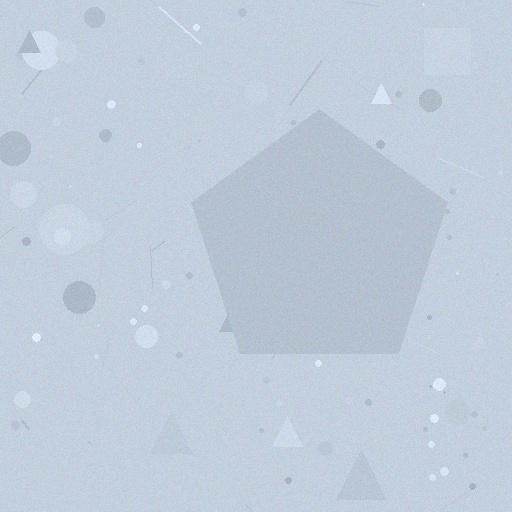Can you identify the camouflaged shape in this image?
The camouflaged shape is a pentagon.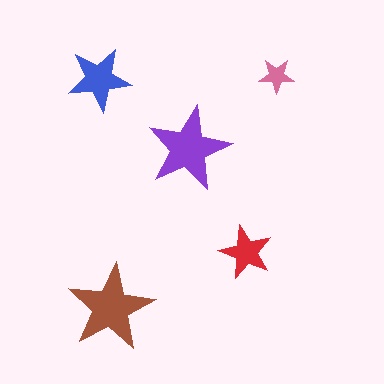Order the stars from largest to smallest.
the brown one, the purple one, the blue one, the red one, the pink one.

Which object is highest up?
The pink star is topmost.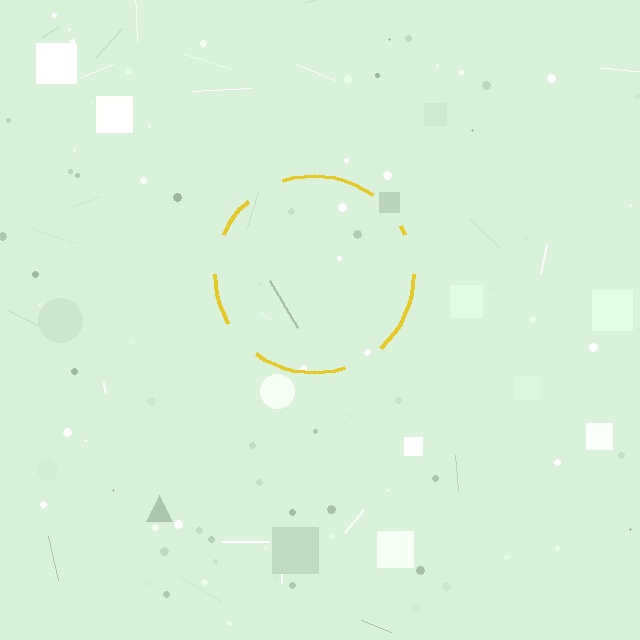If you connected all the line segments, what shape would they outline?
They would outline a circle.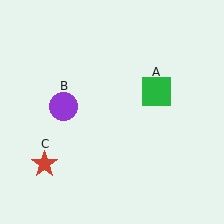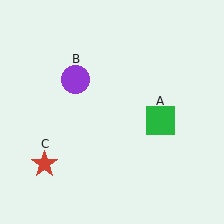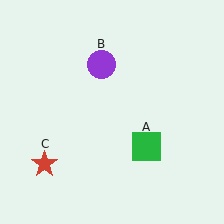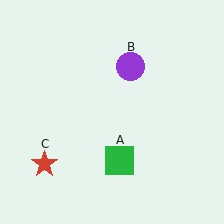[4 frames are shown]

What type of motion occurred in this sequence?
The green square (object A), purple circle (object B) rotated clockwise around the center of the scene.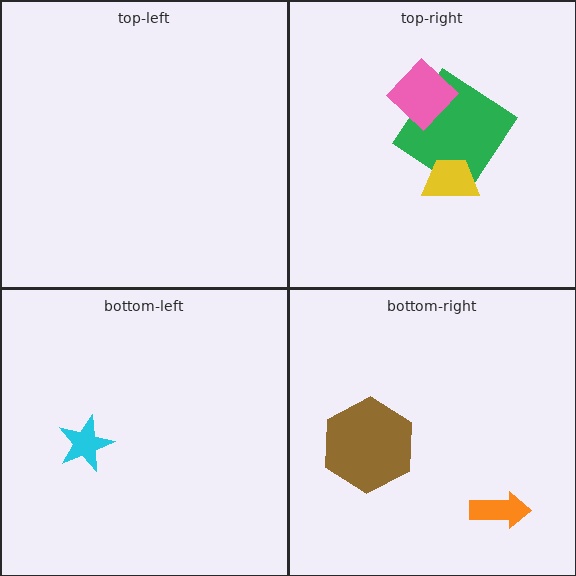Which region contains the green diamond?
The top-right region.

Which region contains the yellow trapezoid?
The top-right region.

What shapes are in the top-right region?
The green diamond, the pink diamond, the yellow trapezoid.